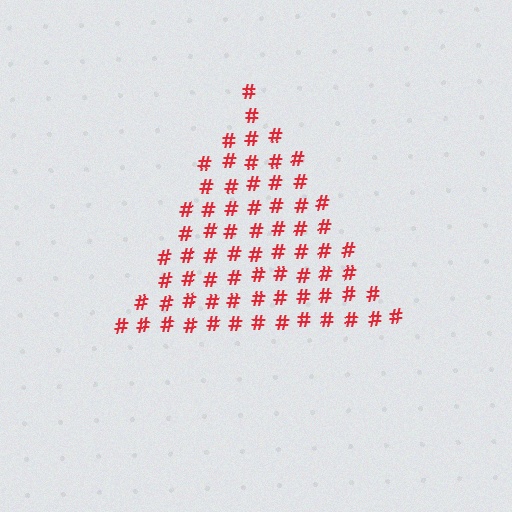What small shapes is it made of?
It is made of small hash symbols.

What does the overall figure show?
The overall figure shows a triangle.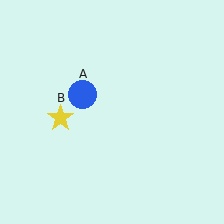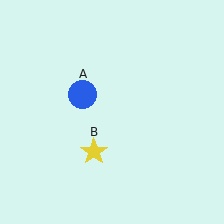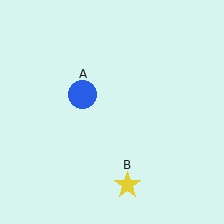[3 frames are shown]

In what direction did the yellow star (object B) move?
The yellow star (object B) moved down and to the right.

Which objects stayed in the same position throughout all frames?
Blue circle (object A) remained stationary.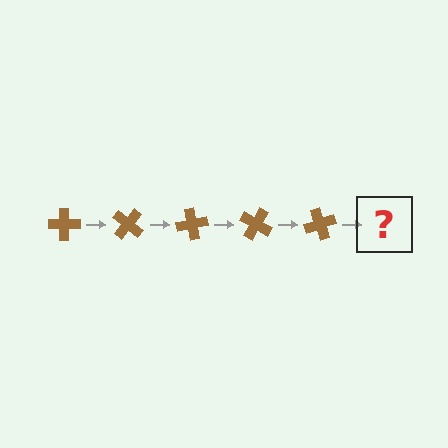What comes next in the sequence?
The next element should be a brown cross rotated 200 degrees.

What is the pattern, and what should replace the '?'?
The pattern is that the cross rotates 40 degrees each step. The '?' should be a brown cross rotated 200 degrees.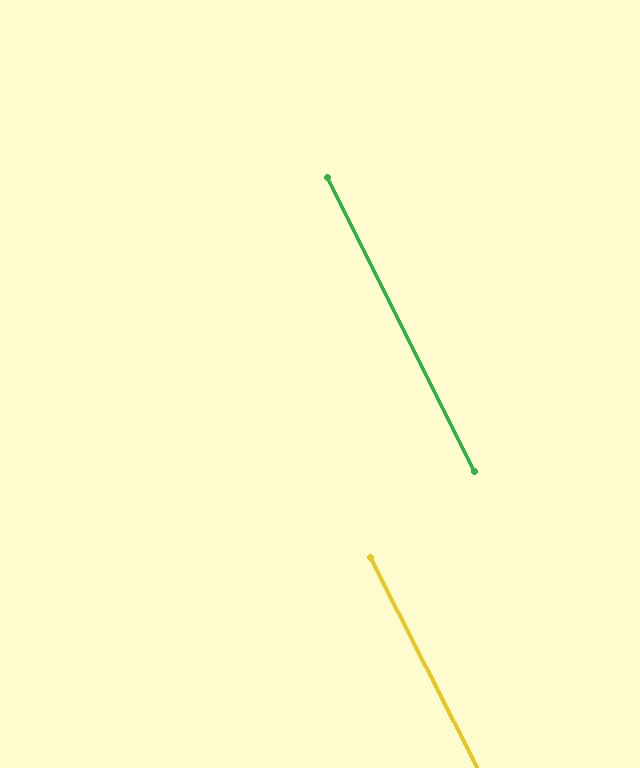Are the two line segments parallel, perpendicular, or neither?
Parallel — their directions differ by only 0.4°.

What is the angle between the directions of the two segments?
Approximately 0 degrees.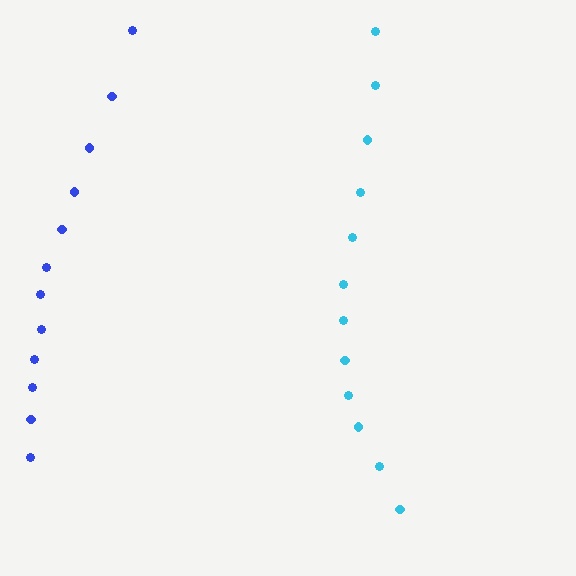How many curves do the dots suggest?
There are 2 distinct paths.